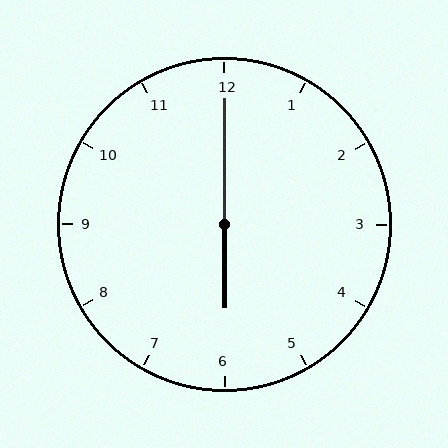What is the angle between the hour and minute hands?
Approximately 180 degrees.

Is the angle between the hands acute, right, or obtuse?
It is obtuse.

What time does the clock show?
6:00.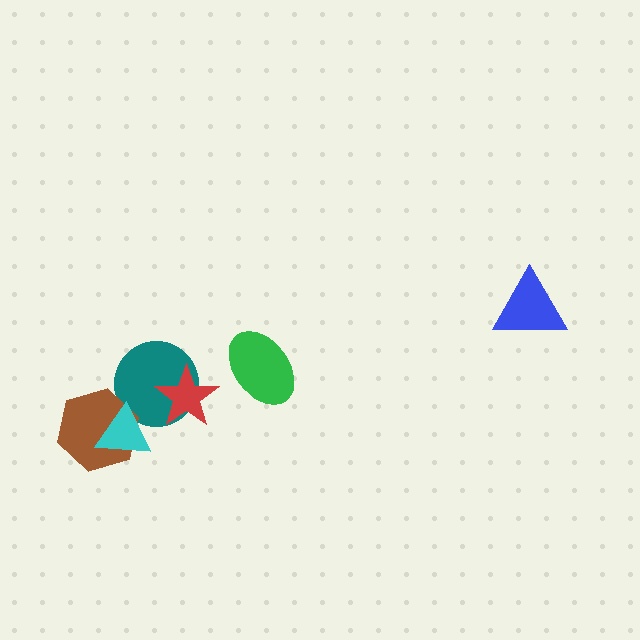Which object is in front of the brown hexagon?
The cyan triangle is in front of the brown hexagon.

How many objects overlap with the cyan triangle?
2 objects overlap with the cyan triangle.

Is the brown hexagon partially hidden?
Yes, it is partially covered by another shape.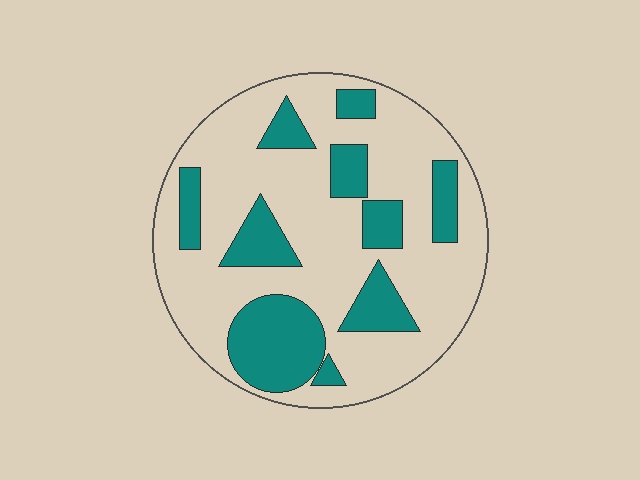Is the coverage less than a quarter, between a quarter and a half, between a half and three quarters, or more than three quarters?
Between a quarter and a half.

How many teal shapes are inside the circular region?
10.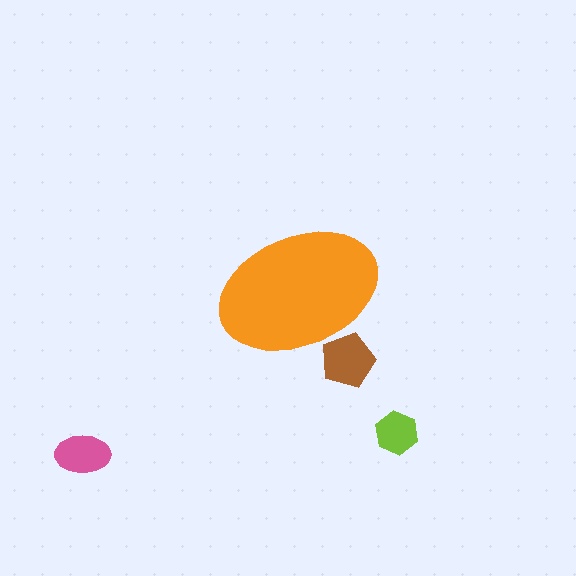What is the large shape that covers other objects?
An orange ellipse.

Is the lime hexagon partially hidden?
No, the lime hexagon is fully visible.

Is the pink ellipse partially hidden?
No, the pink ellipse is fully visible.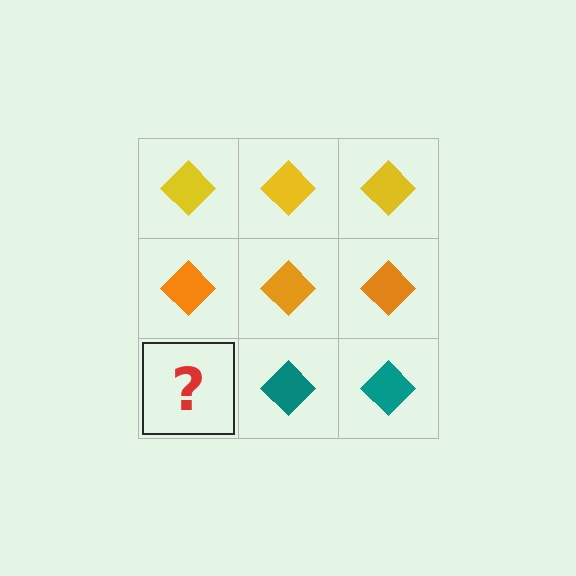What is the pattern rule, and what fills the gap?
The rule is that each row has a consistent color. The gap should be filled with a teal diamond.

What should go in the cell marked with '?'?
The missing cell should contain a teal diamond.